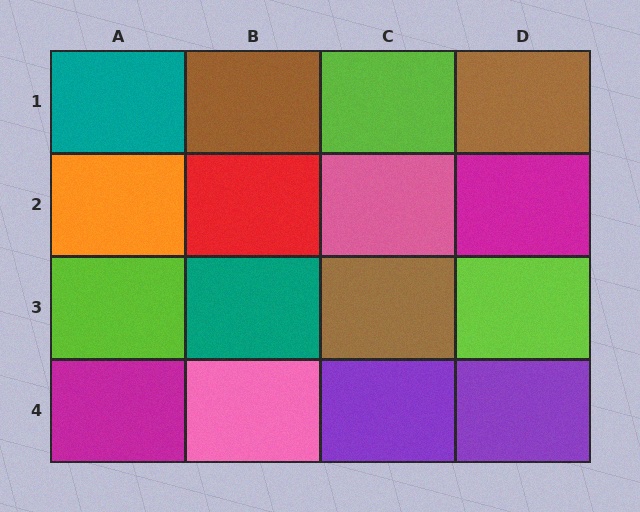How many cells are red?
1 cell is red.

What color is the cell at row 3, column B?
Teal.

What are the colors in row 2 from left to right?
Orange, red, pink, magenta.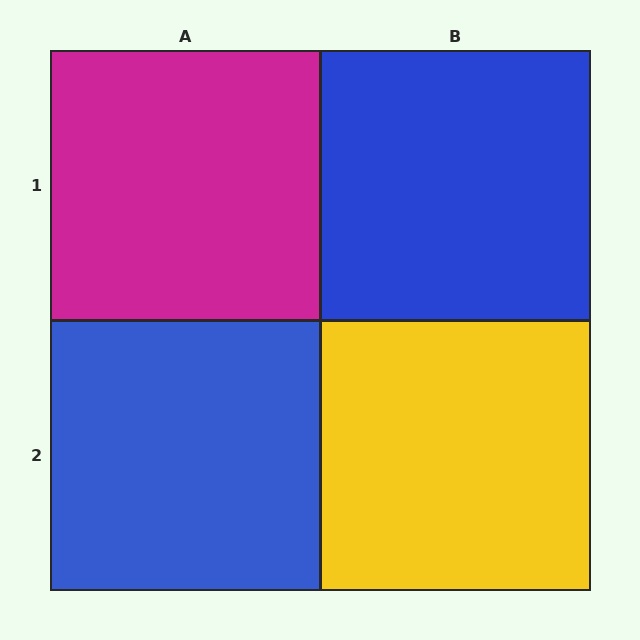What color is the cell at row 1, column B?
Blue.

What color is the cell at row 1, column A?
Magenta.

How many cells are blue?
2 cells are blue.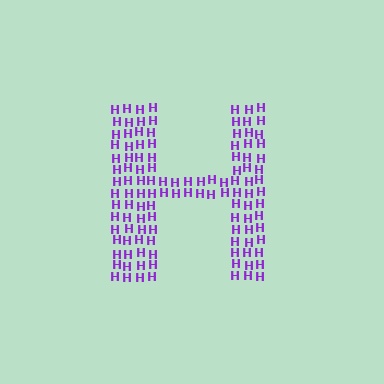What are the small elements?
The small elements are letter H's.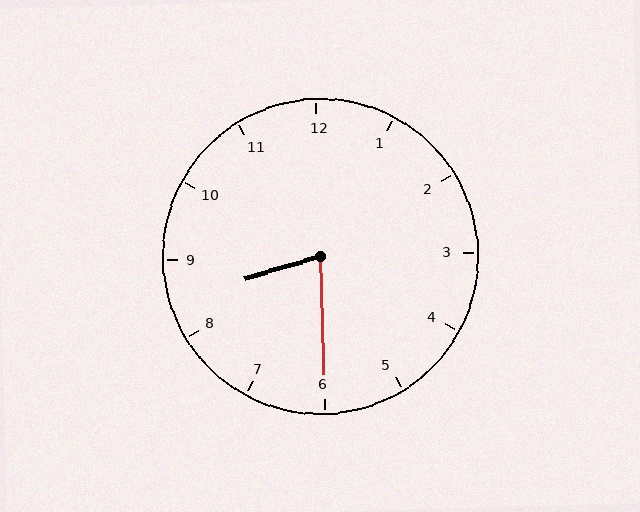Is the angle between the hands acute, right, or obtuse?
It is acute.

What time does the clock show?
8:30.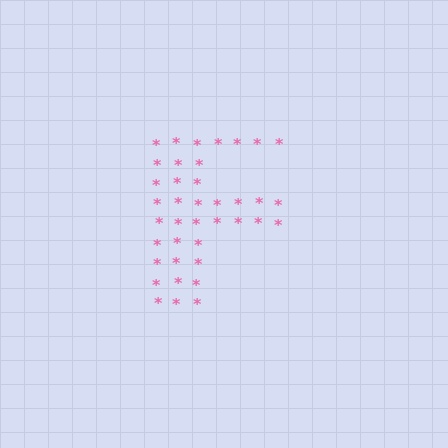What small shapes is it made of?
It is made of small asterisks.